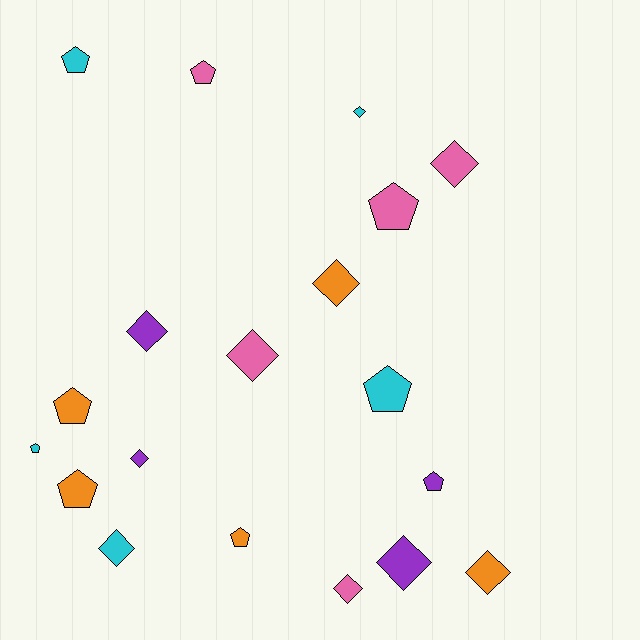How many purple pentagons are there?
There is 1 purple pentagon.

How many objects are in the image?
There are 19 objects.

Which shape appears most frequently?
Diamond, with 10 objects.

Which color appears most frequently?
Cyan, with 5 objects.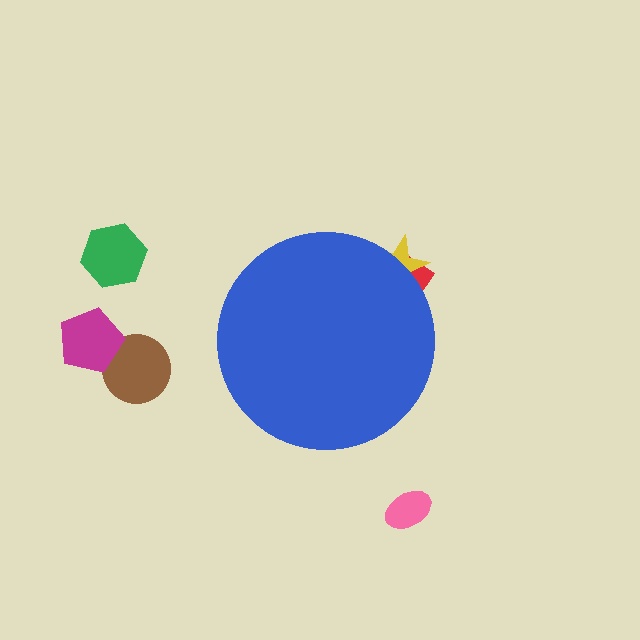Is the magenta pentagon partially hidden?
No, the magenta pentagon is fully visible.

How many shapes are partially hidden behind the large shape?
2 shapes are partially hidden.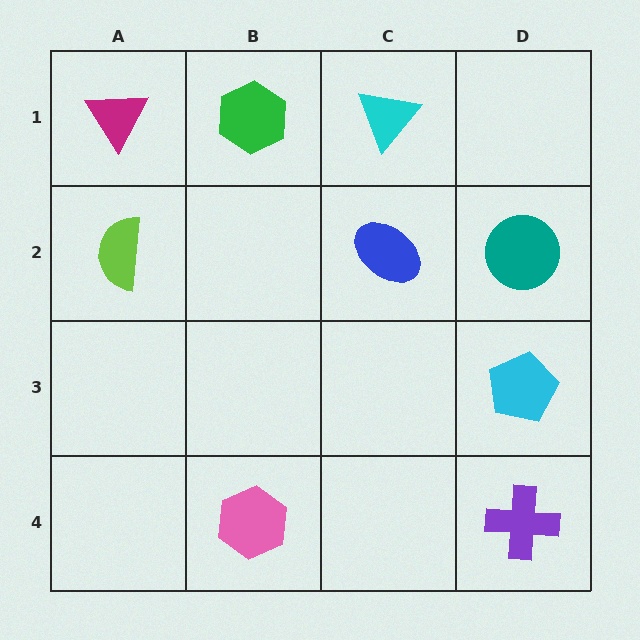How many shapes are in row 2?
3 shapes.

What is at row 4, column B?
A pink hexagon.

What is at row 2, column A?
A lime semicircle.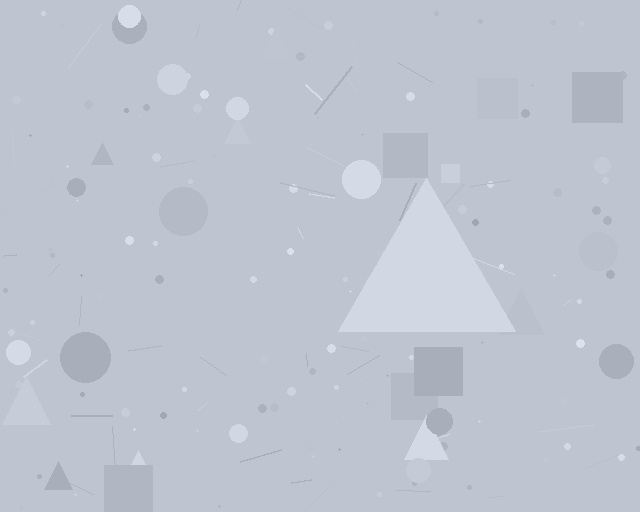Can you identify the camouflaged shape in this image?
The camouflaged shape is a triangle.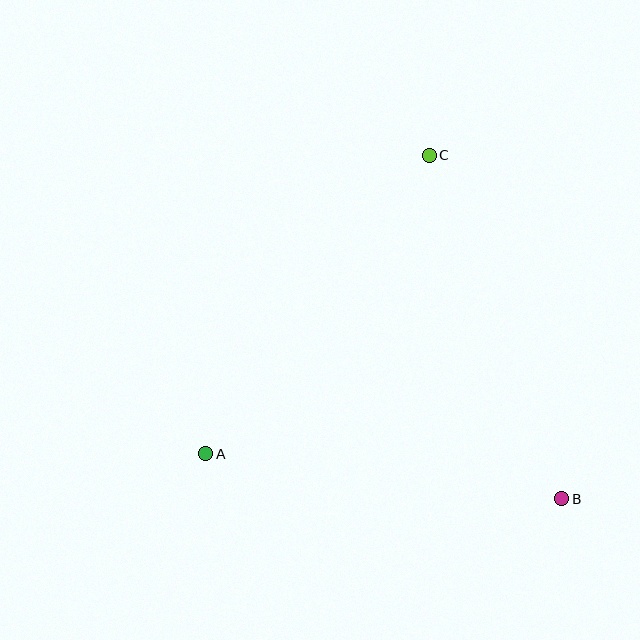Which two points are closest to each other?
Points A and B are closest to each other.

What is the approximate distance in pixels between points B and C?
The distance between B and C is approximately 368 pixels.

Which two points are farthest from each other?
Points A and C are farthest from each other.